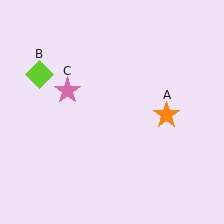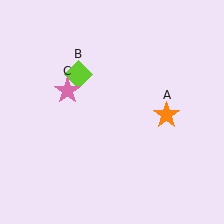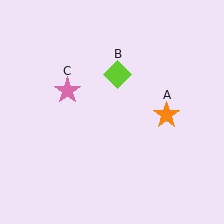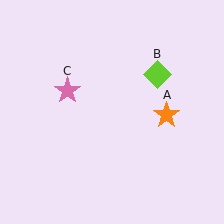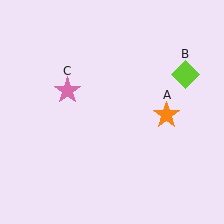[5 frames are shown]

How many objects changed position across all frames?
1 object changed position: lime diamond (object B).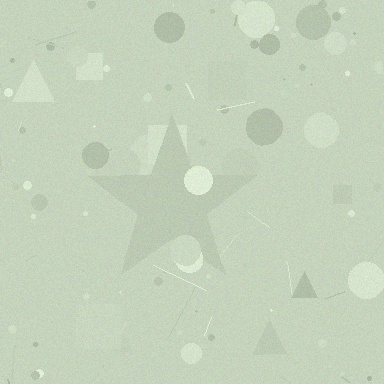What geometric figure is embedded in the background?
A star is embedded in the background.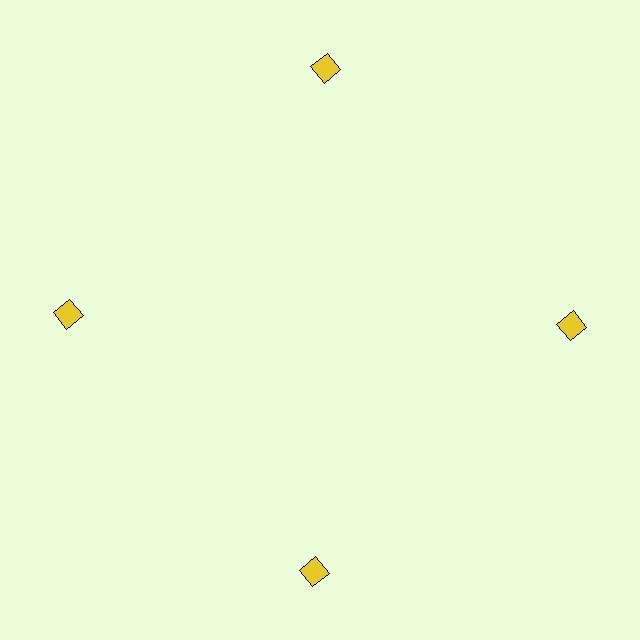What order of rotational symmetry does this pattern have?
This pattern has 4-fold rotational symmetry.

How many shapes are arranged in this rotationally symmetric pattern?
There are 4 shapes, arranged in 4 groups of 1.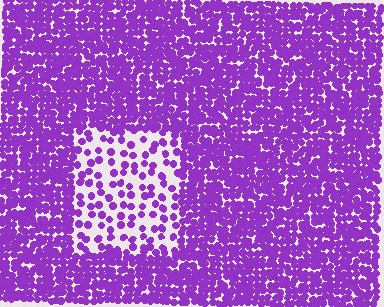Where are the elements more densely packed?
The elements are more densely packed outside the rectangle boundary.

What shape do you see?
I see a rectangle.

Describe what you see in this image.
The image contains small purple elements arranged at two different densities. A rectangle-shaped region is visible where the elements are less densely packed than the surrounding area.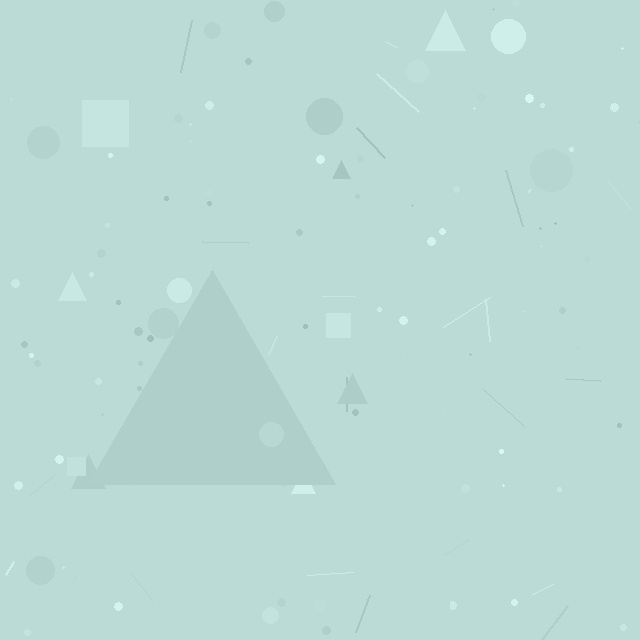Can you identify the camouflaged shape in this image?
The camouflaged shape is a triangle.